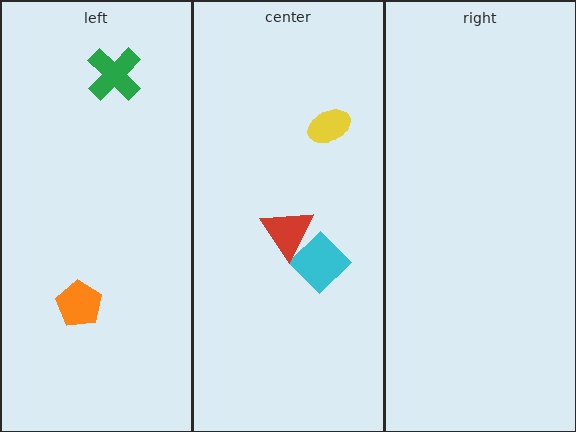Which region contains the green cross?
The left region.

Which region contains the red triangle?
The center region.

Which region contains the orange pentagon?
The left region.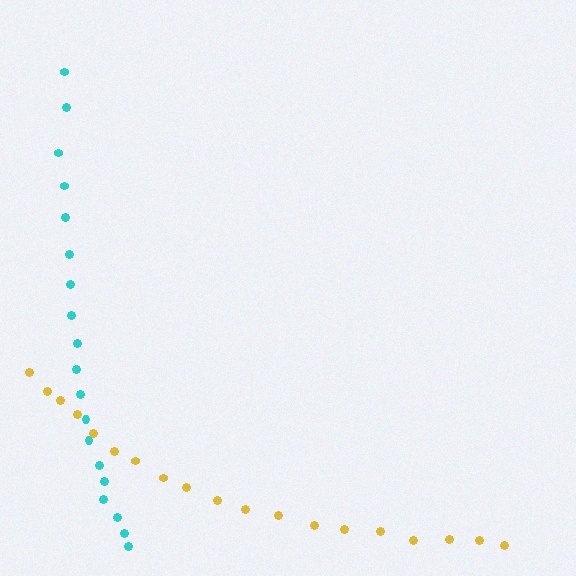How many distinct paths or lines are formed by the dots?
There are 2 distinct paths.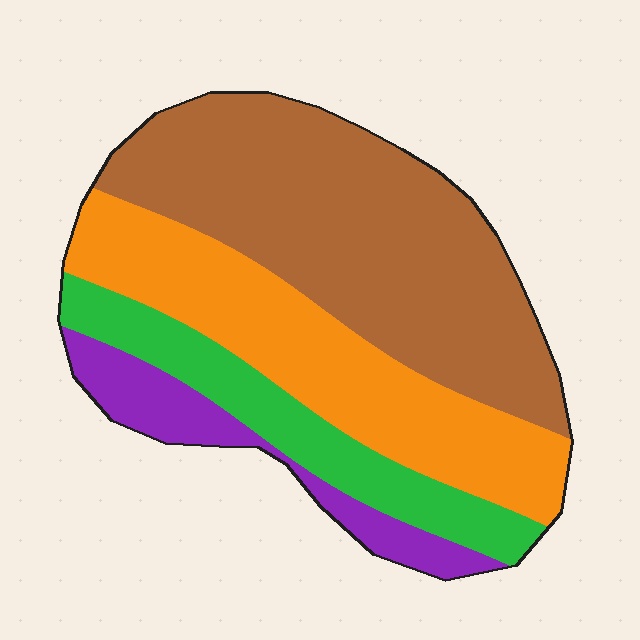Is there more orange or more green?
Orange.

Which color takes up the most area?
Brown, at roughly 45%.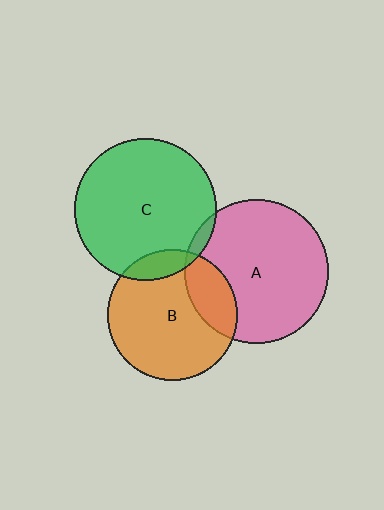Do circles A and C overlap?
Yes.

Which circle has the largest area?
Circle A (pink).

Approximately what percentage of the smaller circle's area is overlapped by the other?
Approximately 5%.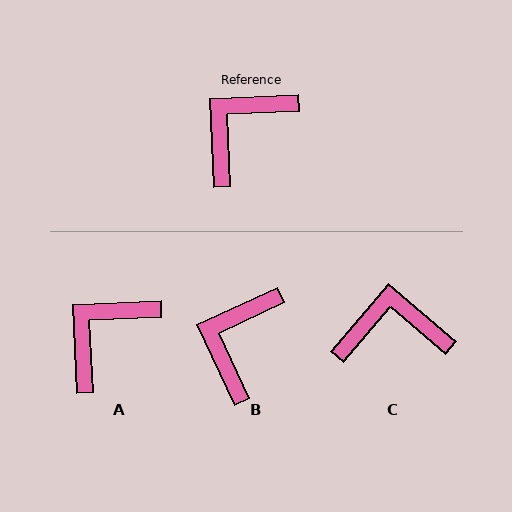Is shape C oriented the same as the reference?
No, it is off by about 43 degrees.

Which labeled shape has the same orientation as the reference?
A.